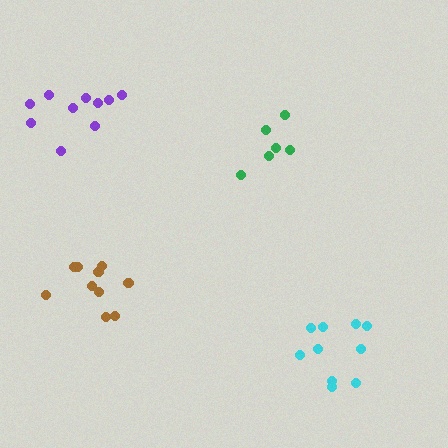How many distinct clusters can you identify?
There are 4 distinct clusters.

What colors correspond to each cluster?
The clusters are colored: cyan, green, purple, brown.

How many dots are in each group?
Group 1: 10 dots, Group 2: 6 dots, Group 3: 10 dots, Group 4: 10 dots (36 total).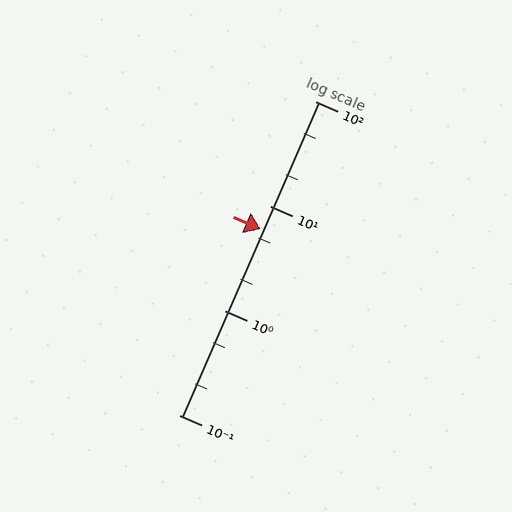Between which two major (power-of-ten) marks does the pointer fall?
The pointer is between 1 and 10.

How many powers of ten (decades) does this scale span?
The scale spans 3 decades, from 0.1 to 100.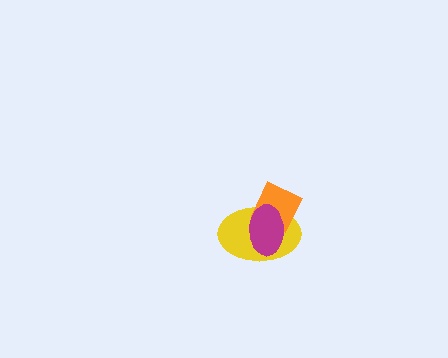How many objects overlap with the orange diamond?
2 objects overlap with the orange diamond.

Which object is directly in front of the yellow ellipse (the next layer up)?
The orange diamond is directly in front of the yellow ellipse.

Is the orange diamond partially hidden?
Yes, it is partially covered by another shape.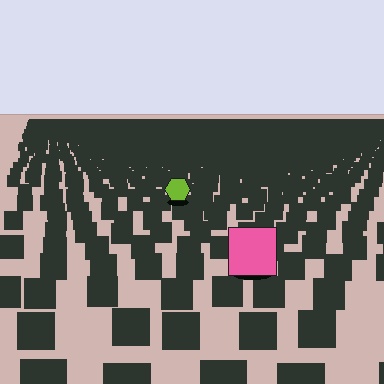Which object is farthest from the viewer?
The lime hexagon is farthest from the viewer. It appears smaller and the ground texture around it is denser.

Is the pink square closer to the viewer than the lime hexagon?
Yes. The pink square is closer — you can tell from the texture gradient: the ground texture is coarser near it.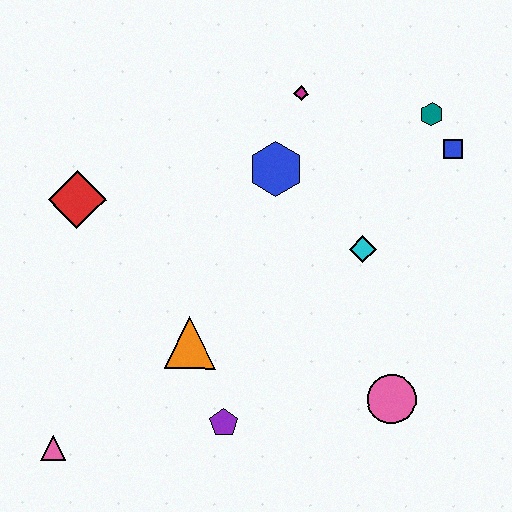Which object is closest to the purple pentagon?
The orange triangle is closest to the purple pentagon.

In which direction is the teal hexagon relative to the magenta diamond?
The teal hexagon is to the right of the magenta diamond.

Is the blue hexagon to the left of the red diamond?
No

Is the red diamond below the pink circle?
No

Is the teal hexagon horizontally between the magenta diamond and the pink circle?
No